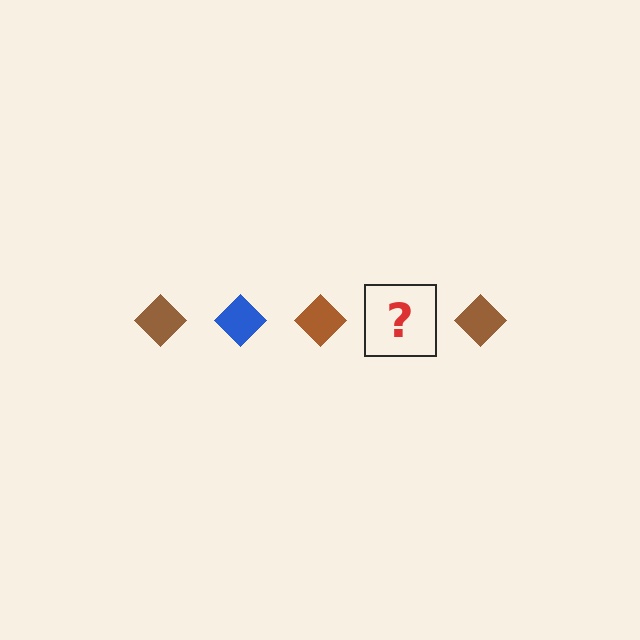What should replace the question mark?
The question mark should be replaced with a blue diamond.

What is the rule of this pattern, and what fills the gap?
The rule is that the pattern cycles through brown, blue diamonds. The gap should be filled with a blue diamond.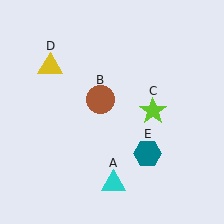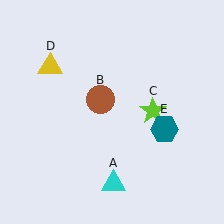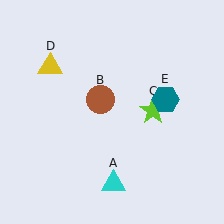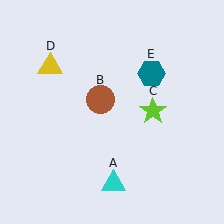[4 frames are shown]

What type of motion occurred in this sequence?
The teal hexagon (object E) rotated counterclockwise around the center of the scene.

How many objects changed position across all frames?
1 object changed position: teal hexagon (object E).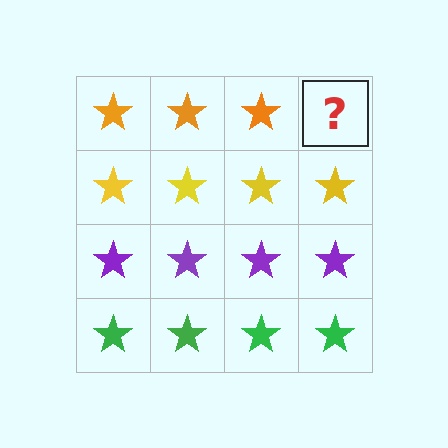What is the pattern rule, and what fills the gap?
The rule is that each row has a consistent color. The gap should be filled with an orange star.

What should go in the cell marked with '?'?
The missing cell should contain an orange star.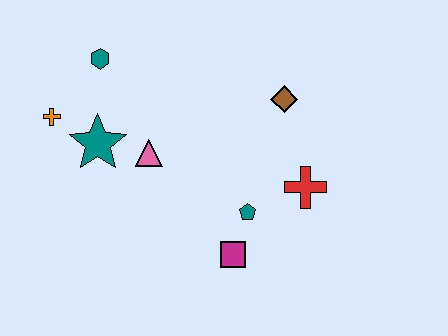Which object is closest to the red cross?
The teal pentagon is closest to the red cross.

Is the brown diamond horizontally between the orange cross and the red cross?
Yes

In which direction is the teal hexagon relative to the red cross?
The teal hexagon is to the left of the red cross.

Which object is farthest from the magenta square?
The teal hexagon is farthest from the magenta square.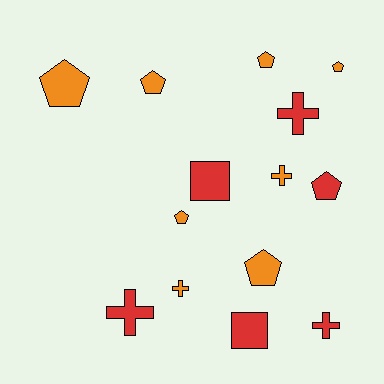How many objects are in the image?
There are 14 objects.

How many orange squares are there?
There are no orange squares.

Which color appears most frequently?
Orange, with 8 objects.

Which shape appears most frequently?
Pentagon, with 7 objects.